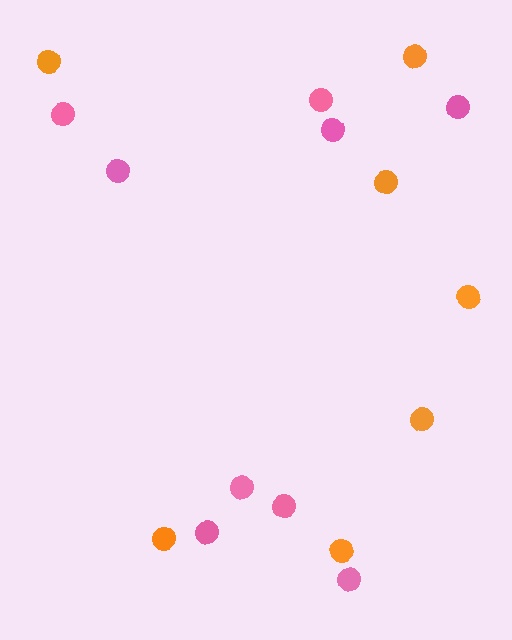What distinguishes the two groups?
There are 2 groups: one group of pink circles (9) and one group of orange circles (7).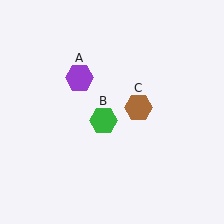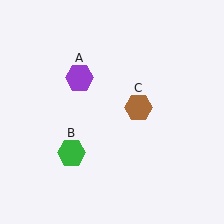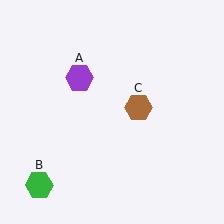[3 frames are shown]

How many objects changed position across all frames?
1 object changed position: green hexagon (object B).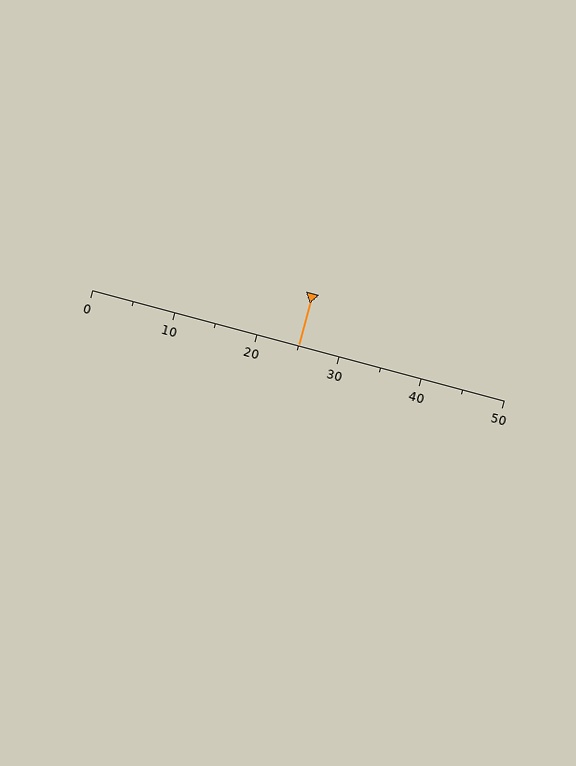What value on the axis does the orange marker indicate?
The marker indicates approximately 25.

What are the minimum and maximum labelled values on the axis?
The axis runs from 0 to 50.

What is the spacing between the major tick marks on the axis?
The major ticks are spaced 10 apart.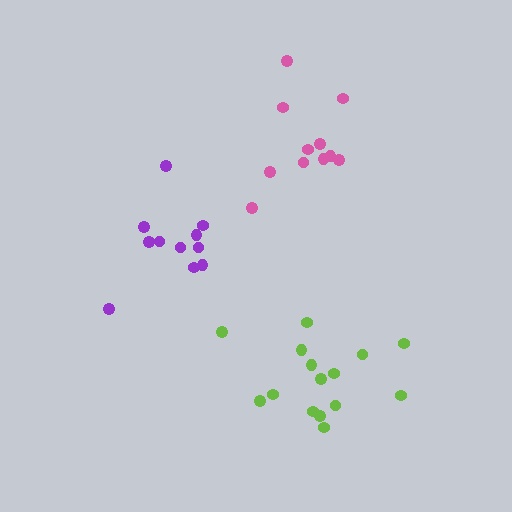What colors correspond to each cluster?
The clusters are colored: lime, purple, pink.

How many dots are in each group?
Group 1: 15 dots, Group 2: 11 dots, Group 3: 11 dots (37 total).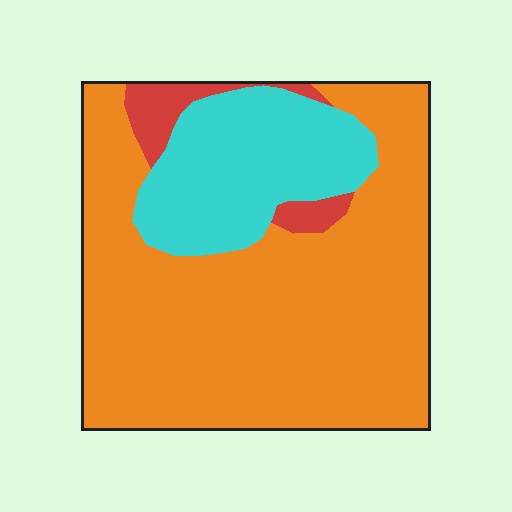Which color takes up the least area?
Red, at roughly 5%.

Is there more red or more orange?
Orange.